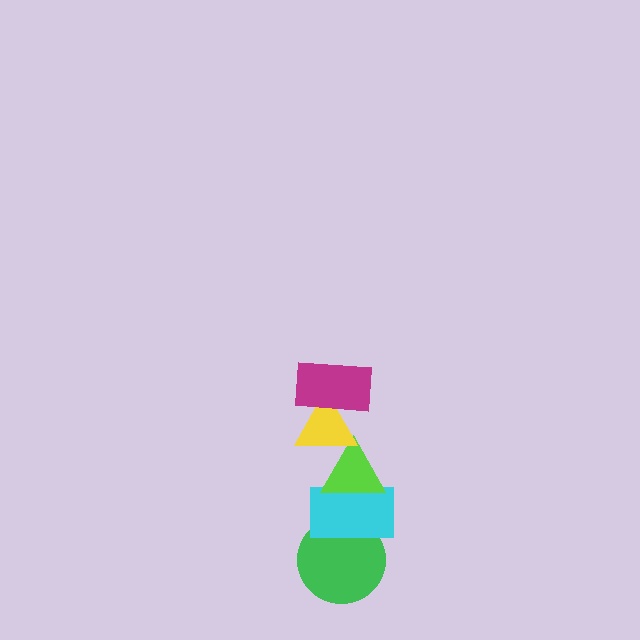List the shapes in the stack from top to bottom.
From top to bottom: the magenta rectangle, the yellow triangle, the lime triangle, the cyan rectangle, the green circle.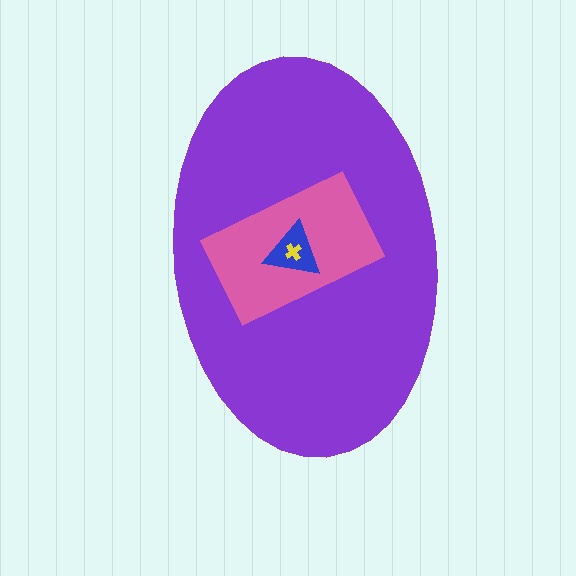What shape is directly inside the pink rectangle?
The blue triangle.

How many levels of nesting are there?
4.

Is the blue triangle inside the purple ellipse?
Yes.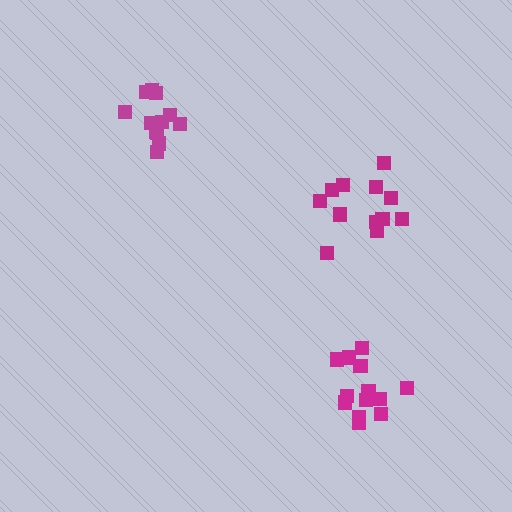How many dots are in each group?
Group 1: 12 dots, Group 2: 12 dots, Group 3: 13 dots (37 total).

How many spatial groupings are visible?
There are 3 spatial groupings.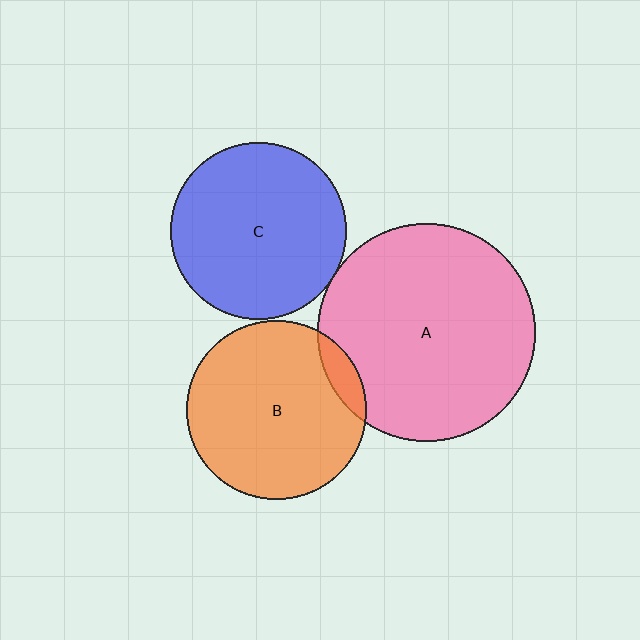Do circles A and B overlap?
Yes.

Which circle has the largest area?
Circle A (pink).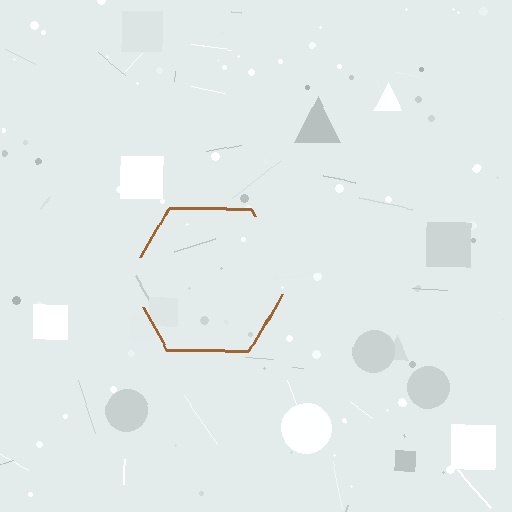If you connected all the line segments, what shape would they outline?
They would outline a hexagon.